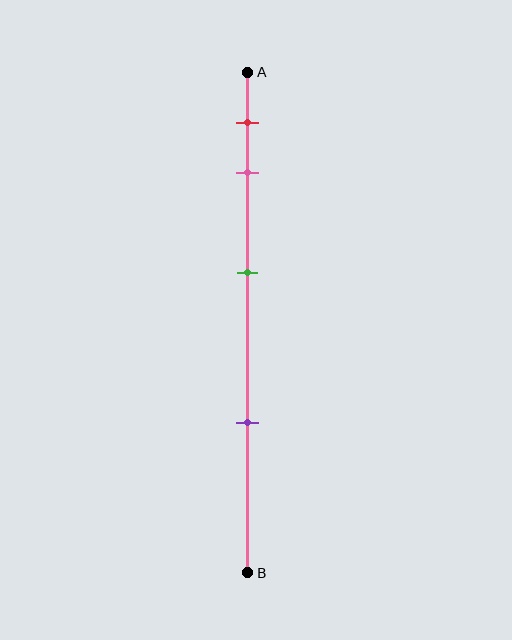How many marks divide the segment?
There are 4 marks dividing the segment.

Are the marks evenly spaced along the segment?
No, the marks are not evenly spaced.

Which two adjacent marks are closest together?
The red and pink marks are the closest adjacent pair.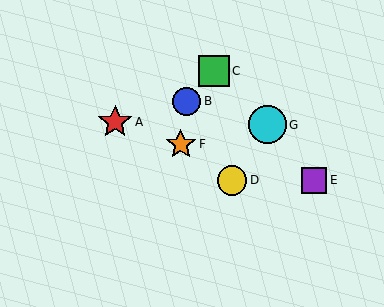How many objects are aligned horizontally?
2 objects (D, E) are aligned horizontally.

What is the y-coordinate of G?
Object G is at y≈125.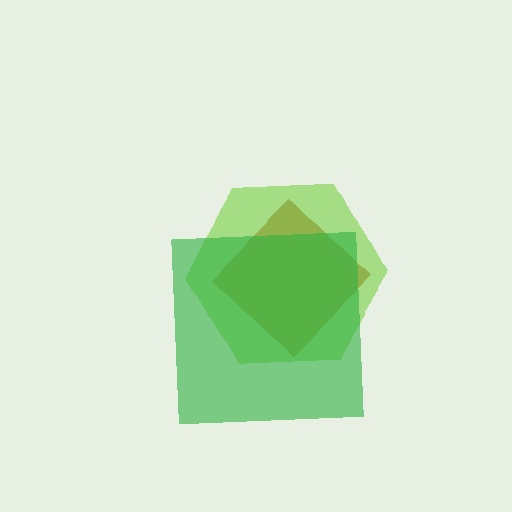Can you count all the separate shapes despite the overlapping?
Yes, there are 3 separate shapes.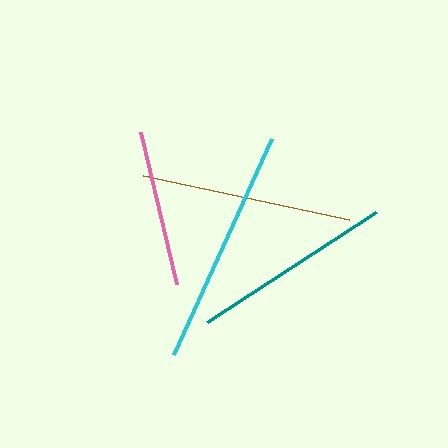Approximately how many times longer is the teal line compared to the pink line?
The teal line is approximately 1.3 times the length of the pink line.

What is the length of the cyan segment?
The cyan segment is approximately 237 pixels long.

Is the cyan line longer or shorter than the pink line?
The cyan line is longer than the pink line.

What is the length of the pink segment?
The pink segment is approximately 156 pixels long.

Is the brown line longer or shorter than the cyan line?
The cyan line is longer than the brown line.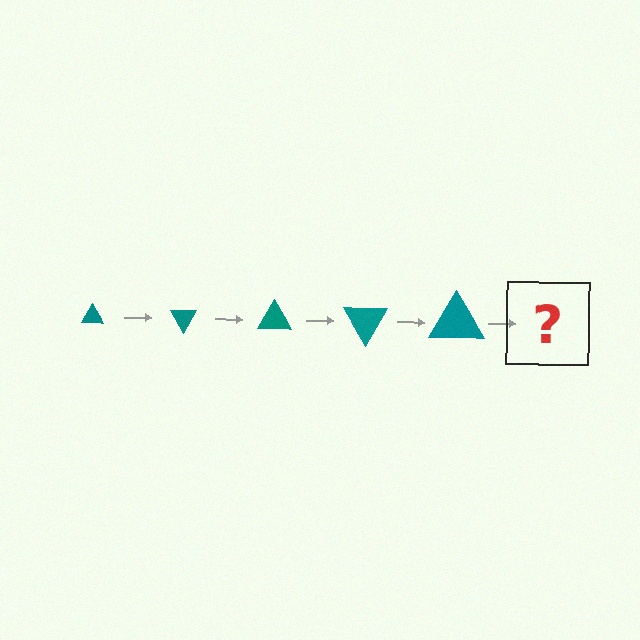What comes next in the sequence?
The next element should be a triangle, larger than the previous one and rotated 300 degrees from the start.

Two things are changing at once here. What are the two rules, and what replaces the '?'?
The two rules are that the triangle grows larger each step and it rotates 60 degrees each step. The '?' should be a triangle, larger than the previous one and rotated 300 degrees from the start.